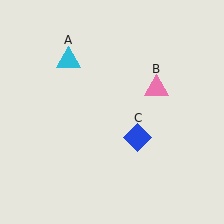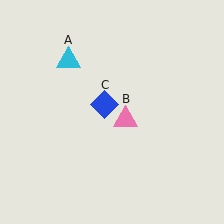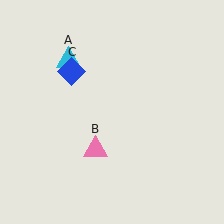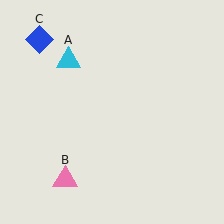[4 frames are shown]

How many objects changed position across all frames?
2 objects changed position: pink triangle (object B), blue diamond (object C).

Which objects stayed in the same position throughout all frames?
Cyan triangle (object A) remained stationary.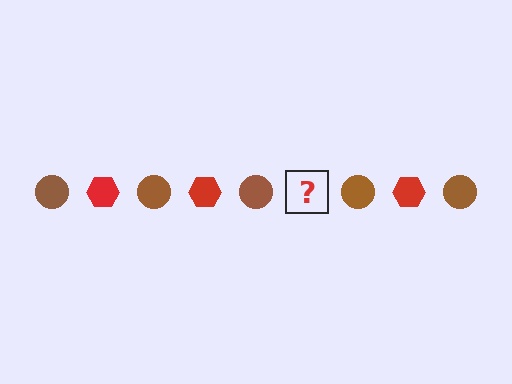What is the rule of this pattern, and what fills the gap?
The rule is that the pattern alternates between brown circle and red hexagon. The gap should be filled with a red hexagon.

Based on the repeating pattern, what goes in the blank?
The blank should be a red hexagon.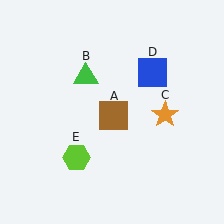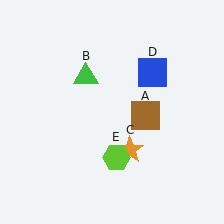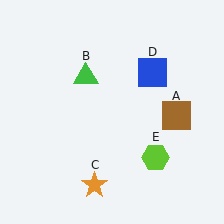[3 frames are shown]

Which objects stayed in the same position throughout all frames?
Green triangle (object B) and blue square (object D) remained stationary.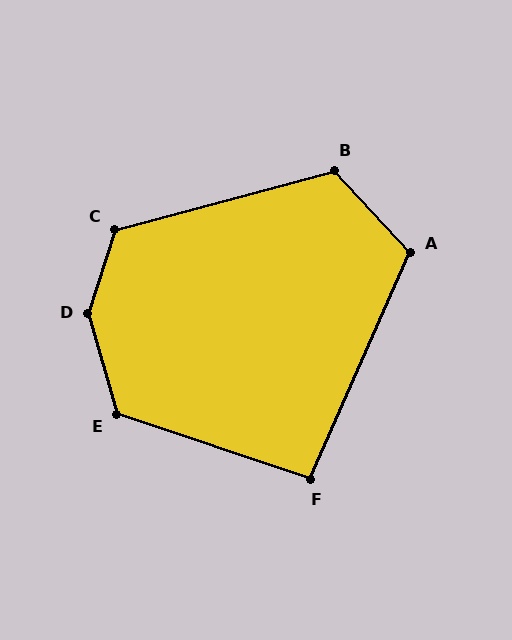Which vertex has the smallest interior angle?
F, at approximately 95 degrees.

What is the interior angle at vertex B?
Approximately 118 degrees (obtuse).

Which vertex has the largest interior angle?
D, at approximately 147 degrees.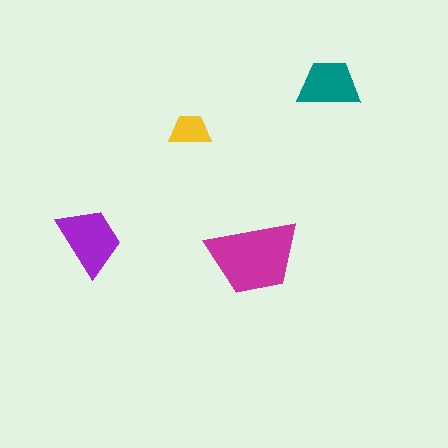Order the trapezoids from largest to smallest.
the magenta one, the purple one, the teal one, the yellow one.